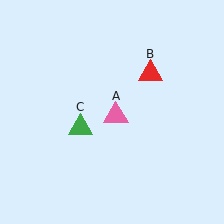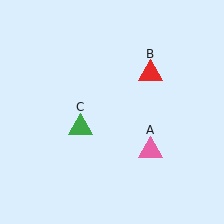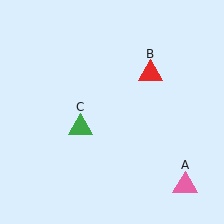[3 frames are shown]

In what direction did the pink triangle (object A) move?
The pink triangle (object A) moved down and to the right.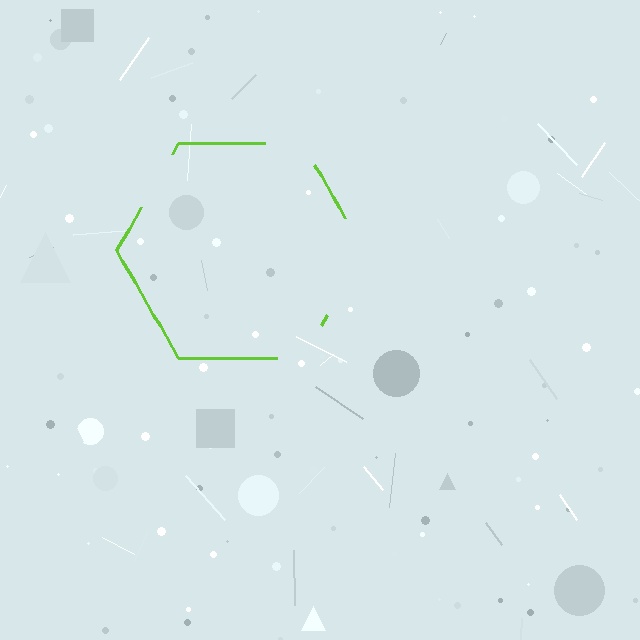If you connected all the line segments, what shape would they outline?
They would outline a hexagon.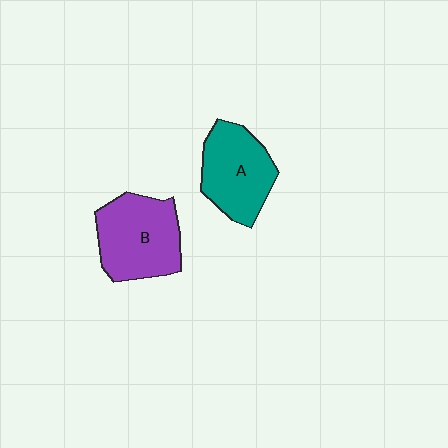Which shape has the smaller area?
Shape A (teal).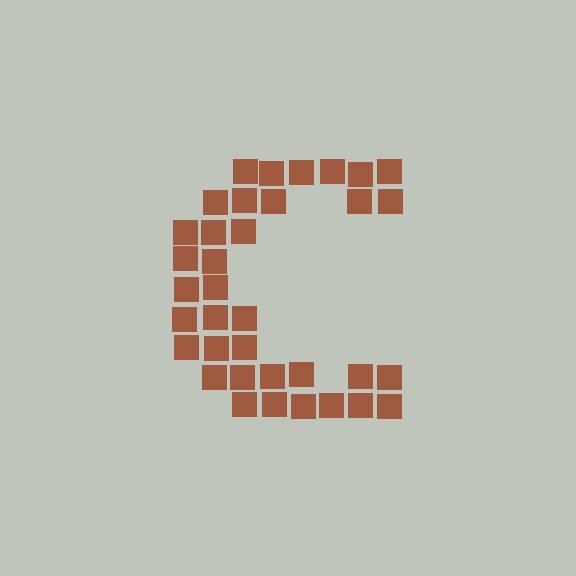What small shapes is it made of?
It is made of small squares.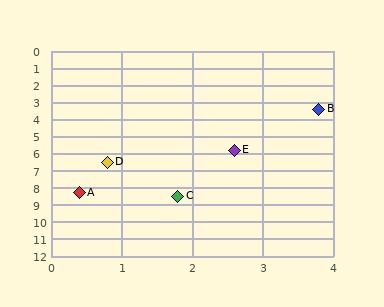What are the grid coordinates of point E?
Point E is at approximately (2.6, 5.8).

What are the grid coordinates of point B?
Point B is at approximately (3.8, 3.4).